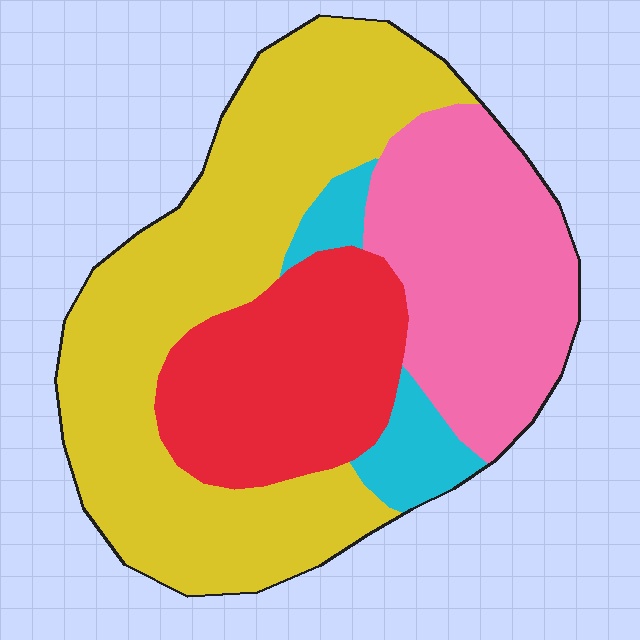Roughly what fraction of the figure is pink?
Pink takes up about one quarter (1/4) of the figure.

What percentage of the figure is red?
Red takes up less than a quarter of the figure.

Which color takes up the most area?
Yellow, at roughly 45%.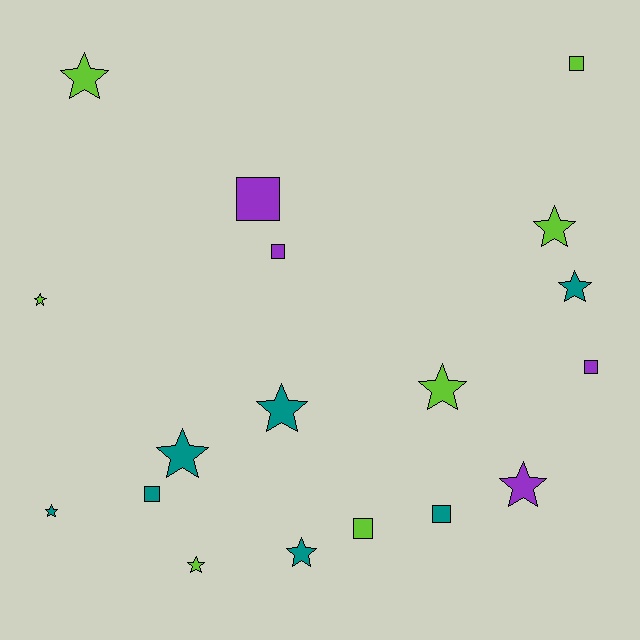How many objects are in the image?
There are 18 objects.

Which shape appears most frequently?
Star, with 11 objects.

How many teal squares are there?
There are 2 teal squares.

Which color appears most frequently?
Teal, with 7 objects.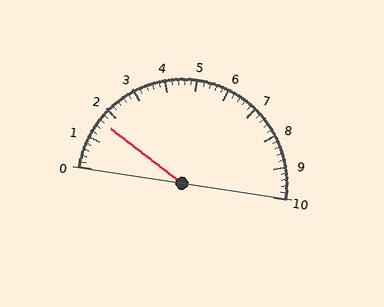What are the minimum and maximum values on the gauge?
The gauge ranges from 0 to 10.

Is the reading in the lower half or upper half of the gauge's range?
The reading is in the lower half of the range (0 to 10).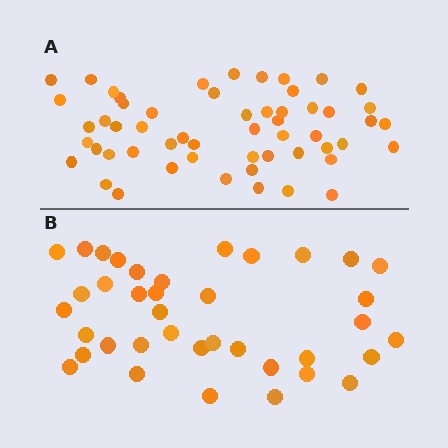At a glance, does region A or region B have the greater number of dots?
Region A (the top region) has more dots.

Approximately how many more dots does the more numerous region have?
Region A has approximately 15 more dots than region B.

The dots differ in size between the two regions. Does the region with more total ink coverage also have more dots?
No. Region B has more total ink coverage because its dots are larger, but region A actually contains more individual dots. Total area can be misleading — the number of items is what matters here.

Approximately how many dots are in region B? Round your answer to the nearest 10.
About 40 dots. (The exact count is 38, which rounds to 40.)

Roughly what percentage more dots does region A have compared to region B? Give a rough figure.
About 45% more.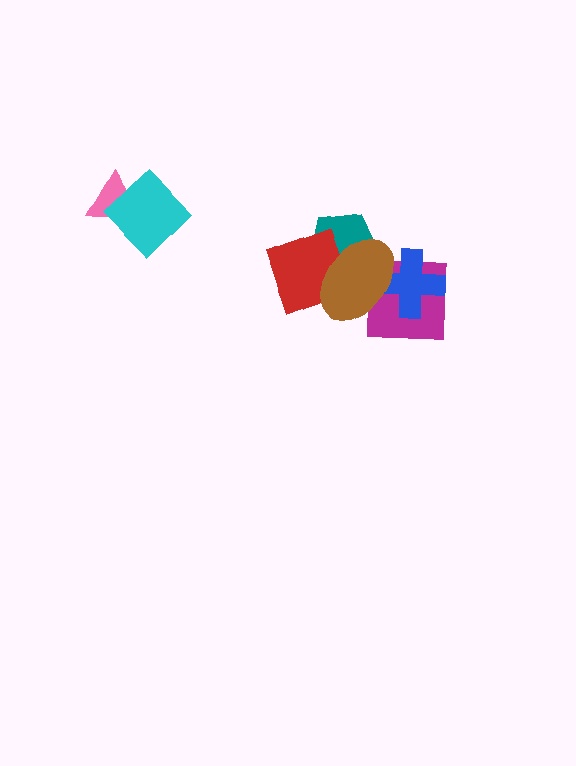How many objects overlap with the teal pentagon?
2 objects overlap with the teal pentagon.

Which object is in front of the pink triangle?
The cyan diamond is in front of the pink triangle.